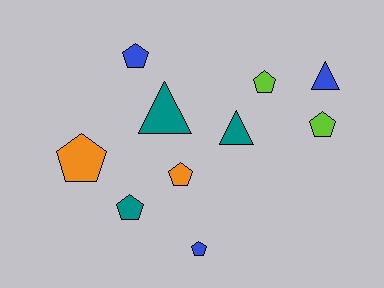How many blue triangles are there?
There is 1 blue triangle.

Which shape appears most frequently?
Pentagon, with 7 objects.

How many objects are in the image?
There are 10 objects.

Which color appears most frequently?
Teal, with 3 objects.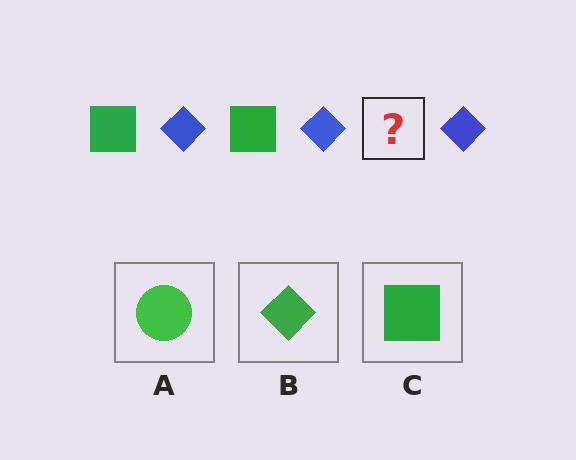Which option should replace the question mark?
Option C.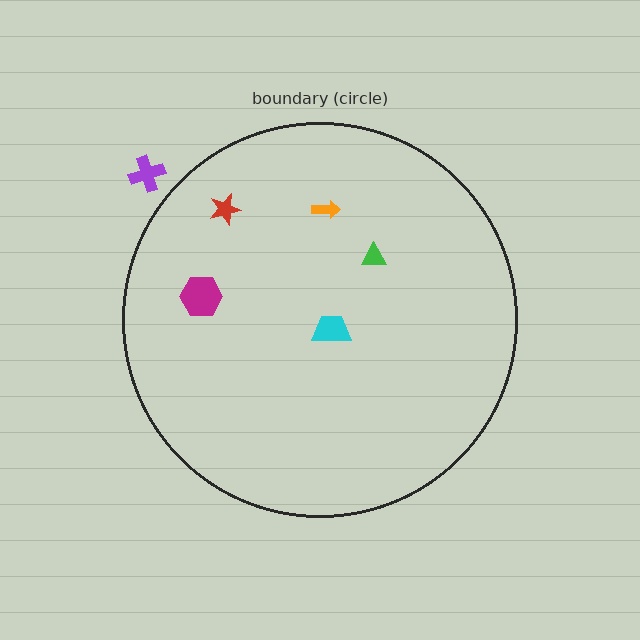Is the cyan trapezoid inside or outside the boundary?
Inside.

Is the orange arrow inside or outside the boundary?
Inside.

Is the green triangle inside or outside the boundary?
Inside.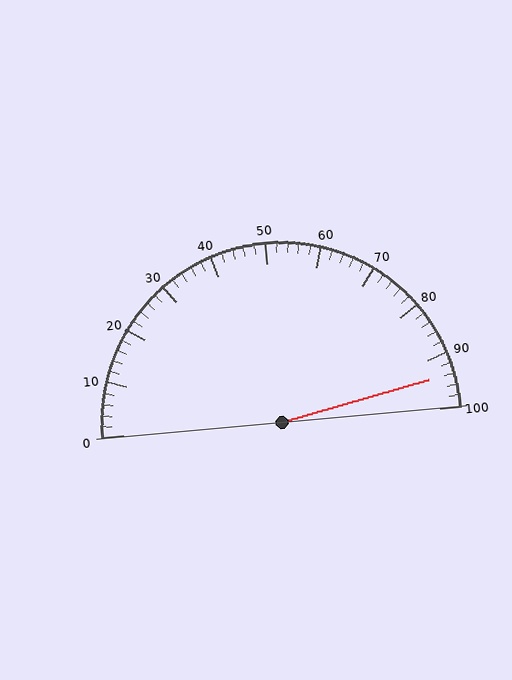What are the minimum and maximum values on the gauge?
The gauge ranges from 0 to 100.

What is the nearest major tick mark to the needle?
The nearest major tick mark is 90.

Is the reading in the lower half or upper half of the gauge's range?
The reading is in the upper half of the range (0 to 100).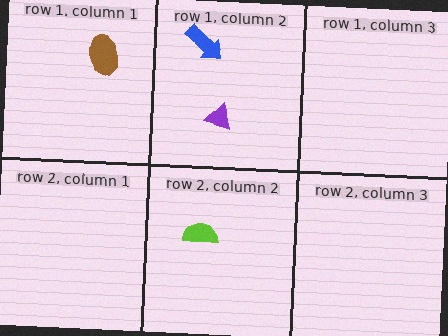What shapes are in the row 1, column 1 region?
The brown ellipse.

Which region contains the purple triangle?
The row 1, column 2 region.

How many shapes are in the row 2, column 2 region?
1.